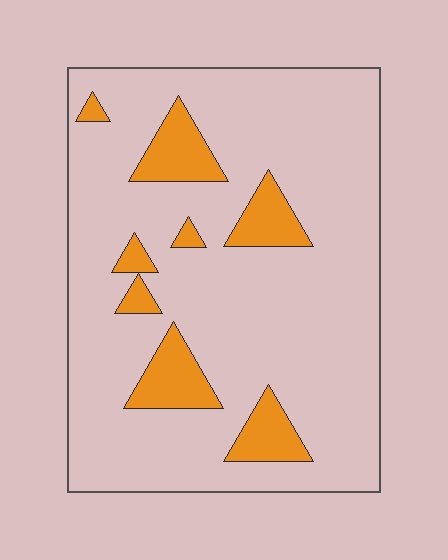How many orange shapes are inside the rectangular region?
8.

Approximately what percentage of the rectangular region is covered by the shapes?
Approximately 15%.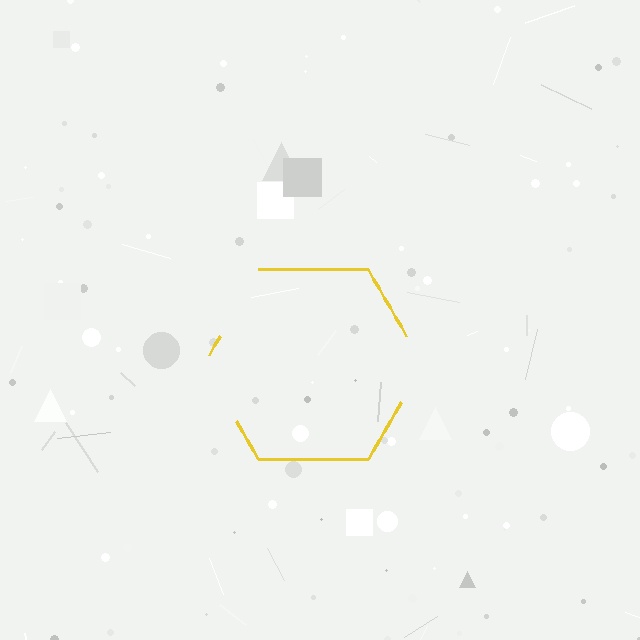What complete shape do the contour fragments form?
The contour fragments form a hexagon.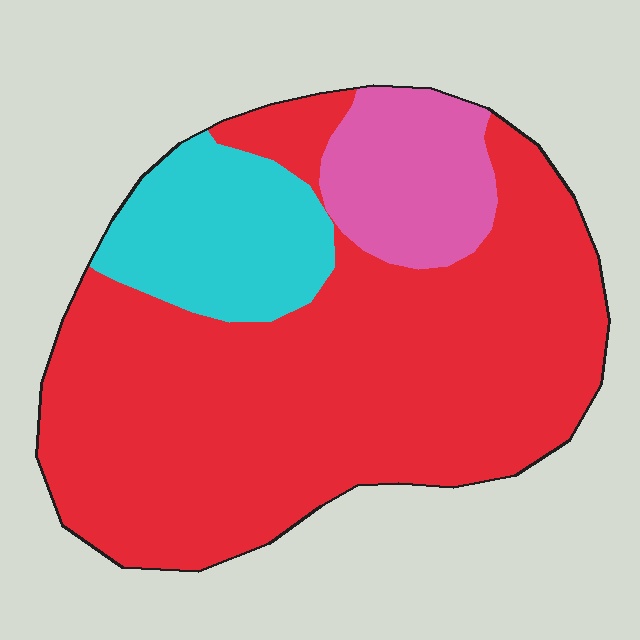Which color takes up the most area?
Red, at roughly 70%.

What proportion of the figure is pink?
Pink takes up about one eighth (1/8) of the figure.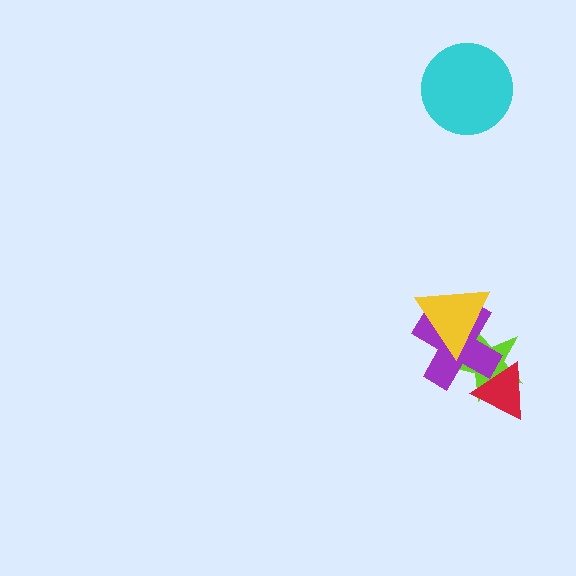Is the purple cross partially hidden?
Yes, it is partially covered by another shape.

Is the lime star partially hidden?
Yes, it is partially covered by another shape.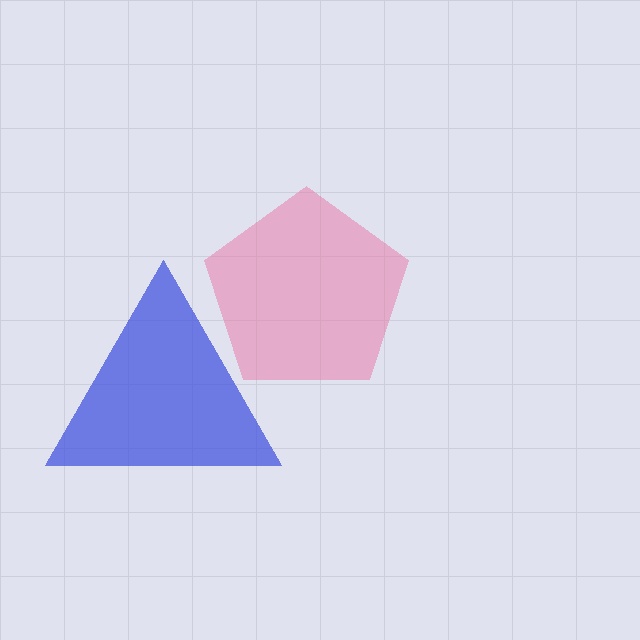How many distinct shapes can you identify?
There are 2 distinct shapes: a blue triangle, a pink pentagon.